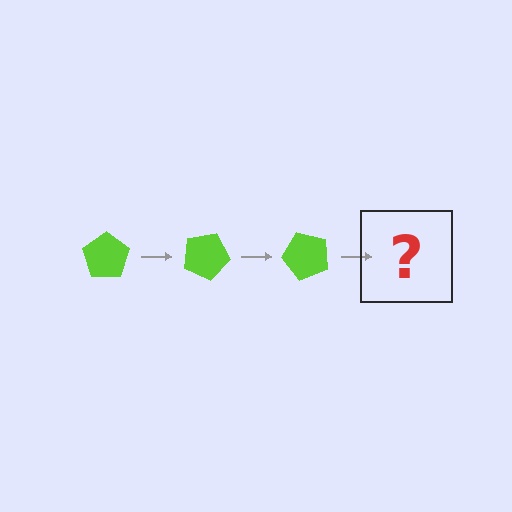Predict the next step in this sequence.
The next step is a lime pentagon rotated 75 degrees.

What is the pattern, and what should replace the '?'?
The pattern is that the pentagon rotates 25 degrees each step. The '?' should be a lime pentagon rotated 75 degrees.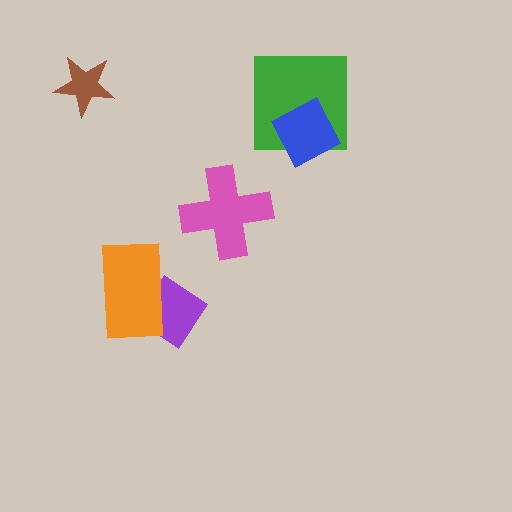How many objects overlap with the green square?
1 object overlaps with the green square.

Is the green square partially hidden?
Yes, it is partially covered by another shape.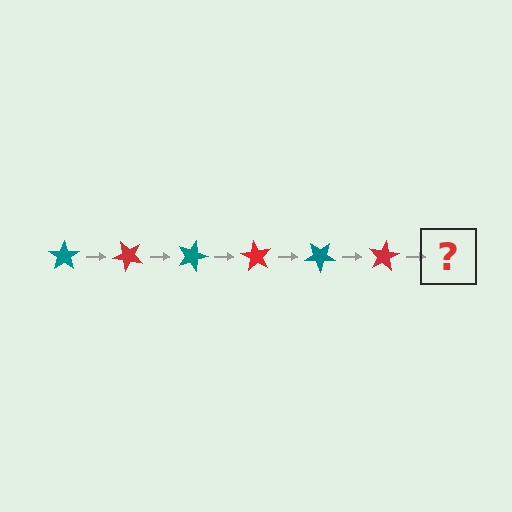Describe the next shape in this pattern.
It should be a teal star, rotated 270 degrees from the start.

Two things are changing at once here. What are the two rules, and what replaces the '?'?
The two rules are that it rotates 45 degrees each step and the color cycles through teal and red. The '?' should be a teal star, rotated 270 degrees from the start.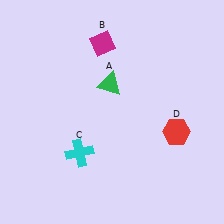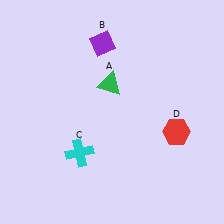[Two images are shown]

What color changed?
The diamond (B) changed from magenta in Image 1 to purple in Image 2.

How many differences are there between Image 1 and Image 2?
There is 1 difference between the two images.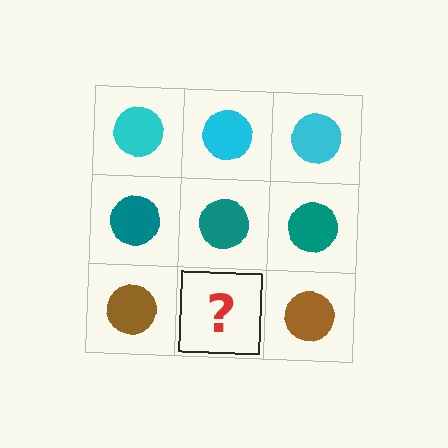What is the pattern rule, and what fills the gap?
The rule is that each row has a consistent color. The gap should be filled with a brown circle.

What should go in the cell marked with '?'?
The missing cell should contain a brown circle.